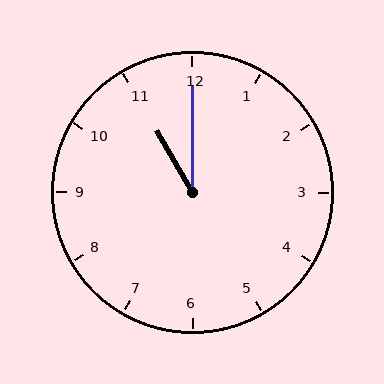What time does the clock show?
11:00.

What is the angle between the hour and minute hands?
Approximately 30 degrees.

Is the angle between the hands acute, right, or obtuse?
It is acute.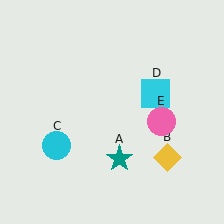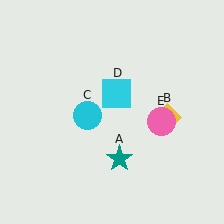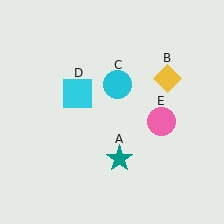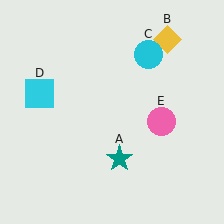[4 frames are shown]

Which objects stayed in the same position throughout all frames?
Teal star (object A) and pink circle (object E) remained stationary.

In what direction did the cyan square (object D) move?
The cyan square (object D) moved left.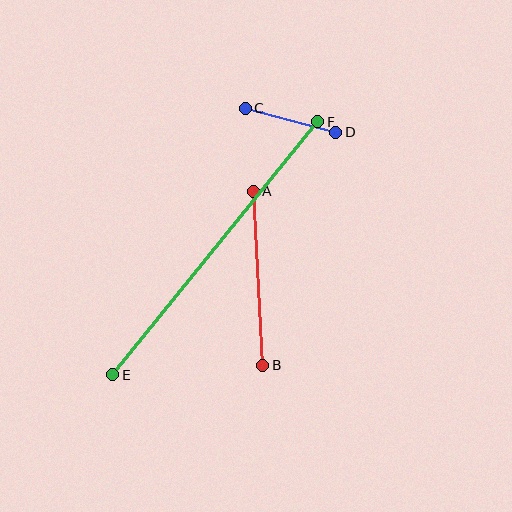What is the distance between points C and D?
The distance is approximately 94 pixels.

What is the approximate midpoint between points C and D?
The midpoint is at approximately (291, 120) pixels.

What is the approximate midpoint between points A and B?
The midpoint is at approximately (258, 278) pixels.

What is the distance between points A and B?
The distance is approximately 174 pixels.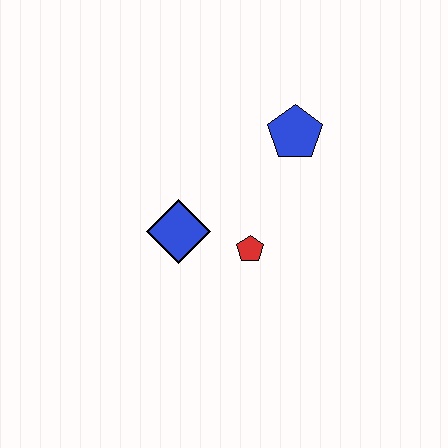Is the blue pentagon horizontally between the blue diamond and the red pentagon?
No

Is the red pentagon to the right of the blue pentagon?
No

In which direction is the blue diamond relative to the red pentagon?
The blue diamond is to the left of the red pentagon.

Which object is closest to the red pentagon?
The blue diamond is closest to the red pentagon.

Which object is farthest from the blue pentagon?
The blue diamond is farthest from the blue pentagon.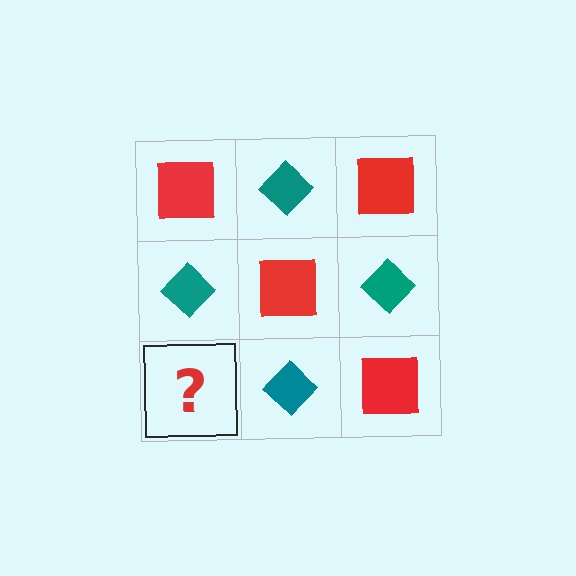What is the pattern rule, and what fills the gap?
The rule is that it alternates red square and teal diamond in a checkerboard pattern. The gap should be filled with a red square.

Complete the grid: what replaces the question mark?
The question mark should be replaced with a red square.